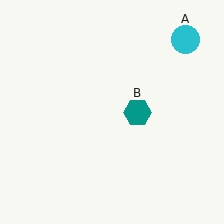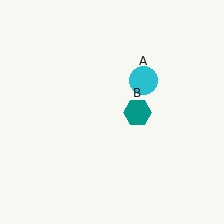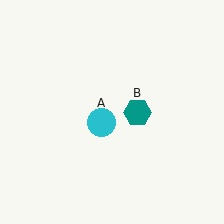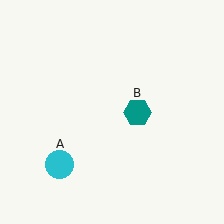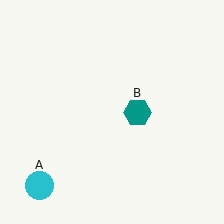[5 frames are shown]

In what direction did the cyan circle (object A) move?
The cyan circle (object A) moved down and to the left.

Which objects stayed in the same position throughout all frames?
Teal hexagon (object B) remained stationary.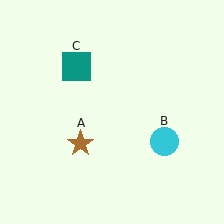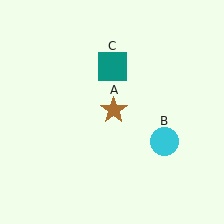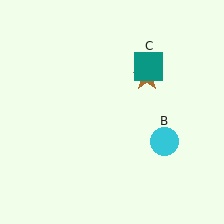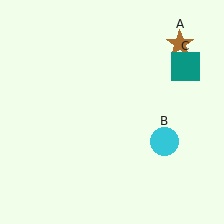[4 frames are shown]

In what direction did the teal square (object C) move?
The teal square (object C) moved right.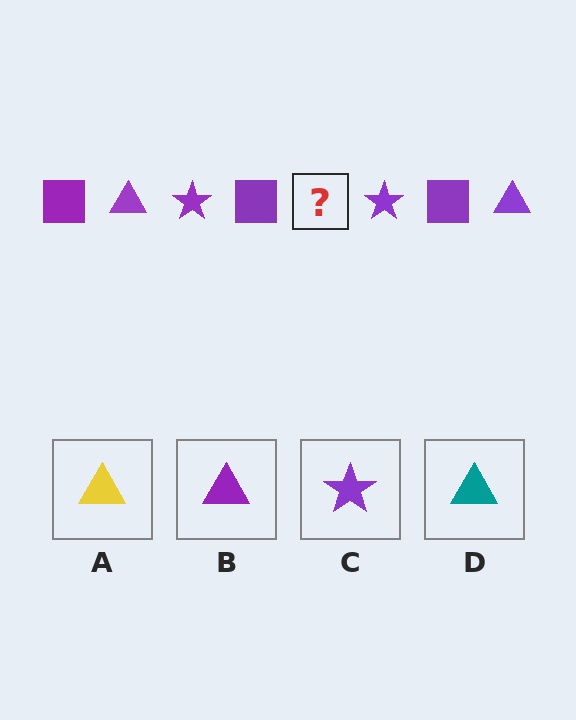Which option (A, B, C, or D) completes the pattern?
B.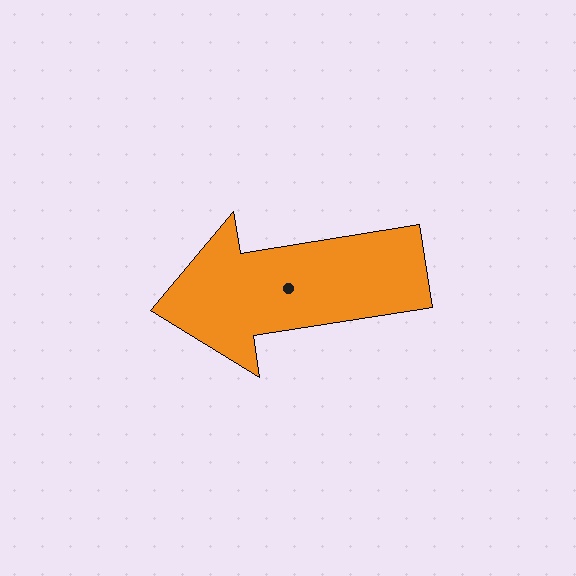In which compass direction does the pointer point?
West.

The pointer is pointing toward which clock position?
Roughly 9 o'clock.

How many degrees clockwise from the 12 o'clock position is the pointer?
Approximately 261 degrees.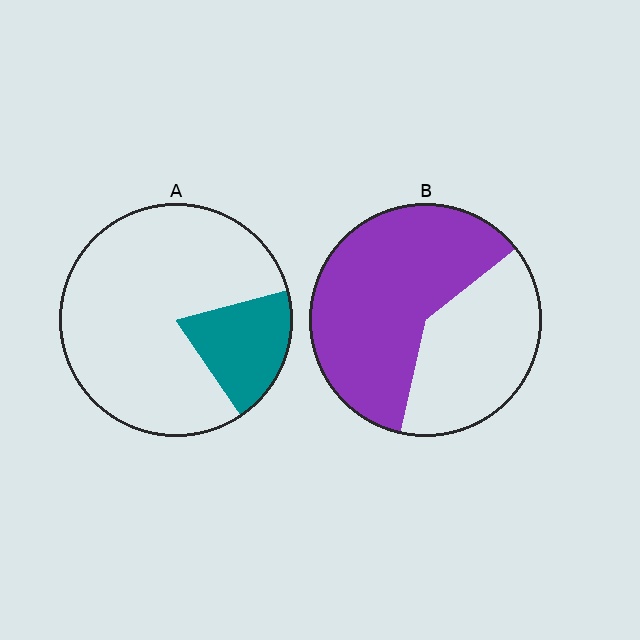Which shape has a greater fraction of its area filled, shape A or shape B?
Shape B.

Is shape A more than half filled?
No.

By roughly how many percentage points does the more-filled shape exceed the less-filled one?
By roughly 40 percentage points (B over A).